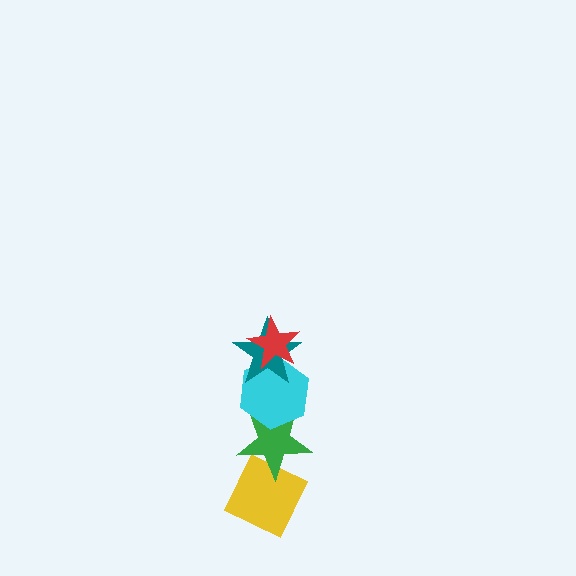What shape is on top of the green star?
The cyan hexagon is on top of the green star.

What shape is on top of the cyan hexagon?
The teal star is on top of the cyan hexagon.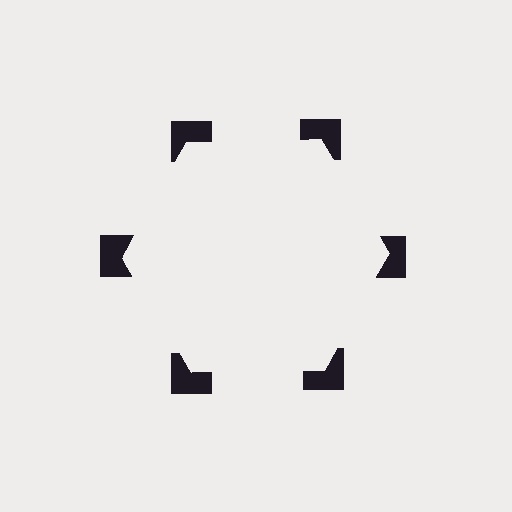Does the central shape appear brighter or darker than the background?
It typically appears slightly brighter than the background, even though no actual brightness change is drawn.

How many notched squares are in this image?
There are 6 — one at each vertex of the illusory hexagon.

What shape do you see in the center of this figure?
An illusory hexagon — its edges are inferred from the aligned wedge cuts in the notched squares, not physically drawn.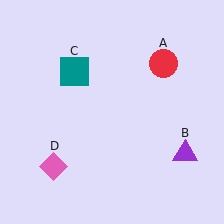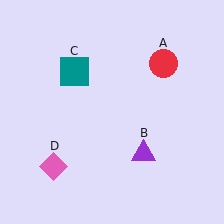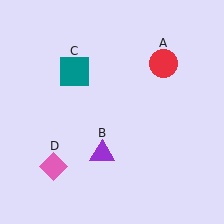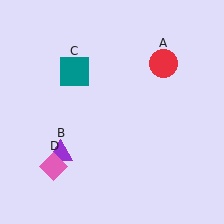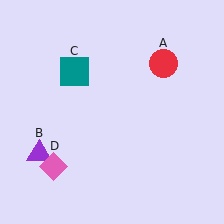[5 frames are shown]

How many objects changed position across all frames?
1 object changed position: purple triangle (object B).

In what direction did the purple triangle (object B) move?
The purple triangle (object B) moved left.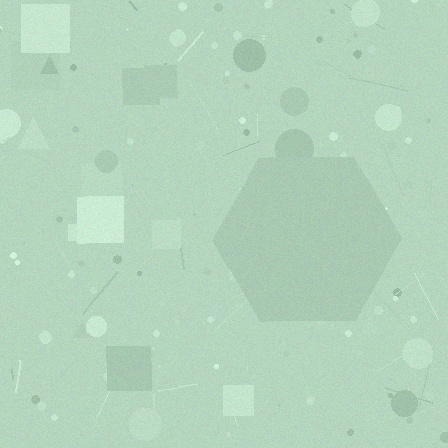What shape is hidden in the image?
A hexagon is hidden in the image.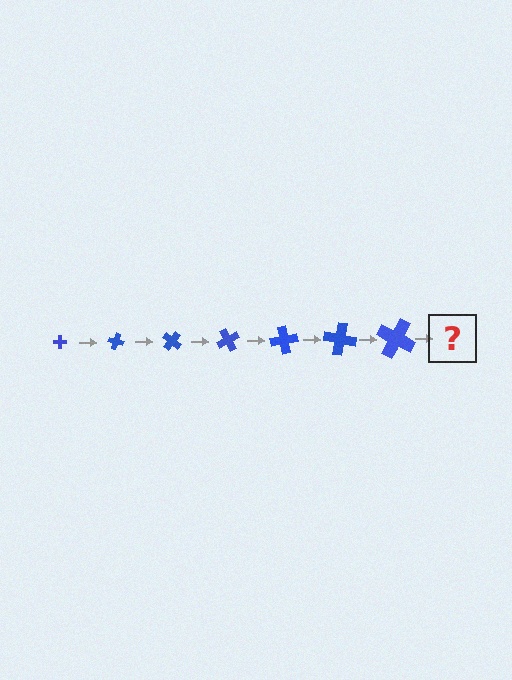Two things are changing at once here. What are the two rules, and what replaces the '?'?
The two rules are that the cross grows larger each step and it rotates 20 degrees each step. The '?' should be a cross, larger than the previous one and rotated 140 degrees from the start.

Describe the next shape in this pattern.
It should be a cross, larger than the previous one and rotated 140 degrees from the start.